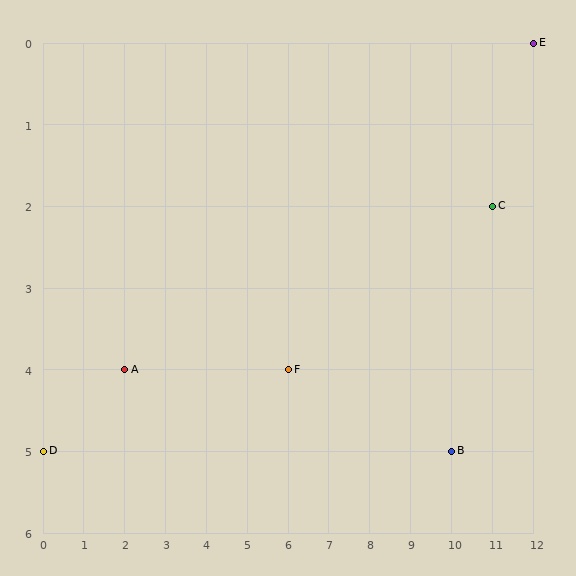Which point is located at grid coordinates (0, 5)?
Point D is at (0, 5).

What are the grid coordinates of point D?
Point D is at grid coordinates (0, 5).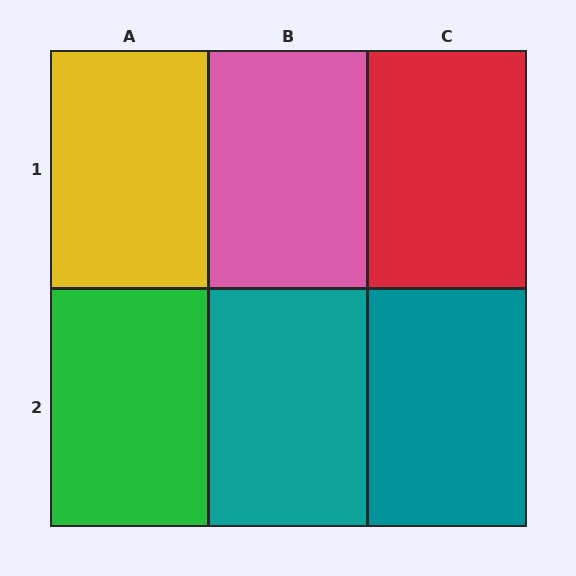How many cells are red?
1 cell is red.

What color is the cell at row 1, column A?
Yellow.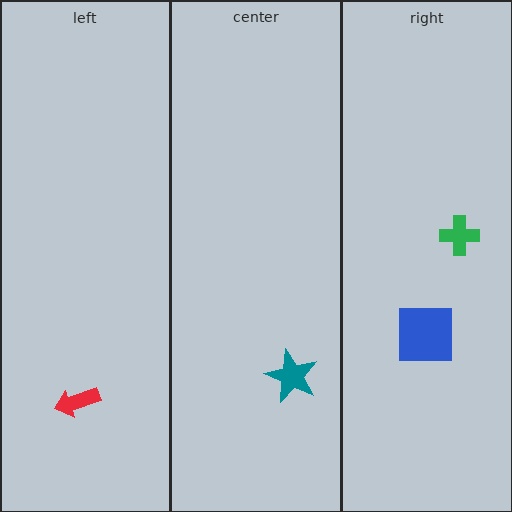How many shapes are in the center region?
1.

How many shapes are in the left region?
1.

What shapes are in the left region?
The red arrow.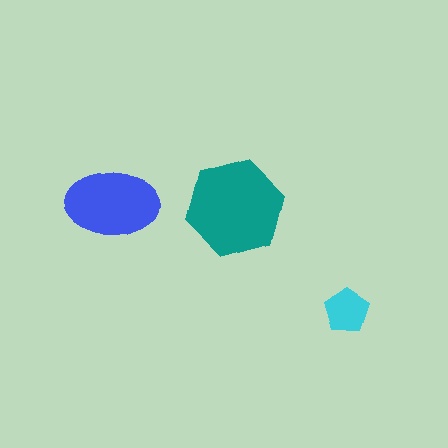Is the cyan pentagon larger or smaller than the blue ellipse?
Smaller.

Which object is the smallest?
The cyan pentagon.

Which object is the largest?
The teal hexagon.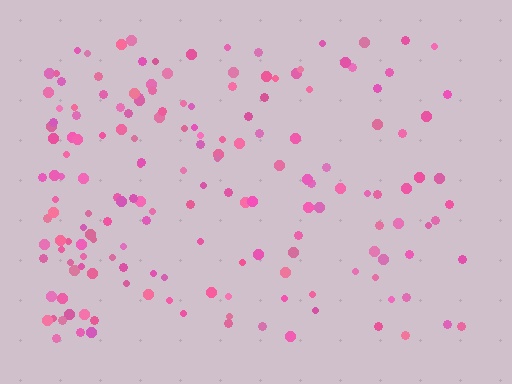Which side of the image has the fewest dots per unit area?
The right.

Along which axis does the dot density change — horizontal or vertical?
Horizontal.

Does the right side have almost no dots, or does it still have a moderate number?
Still a moderate number, just noticeably fewer than the left.